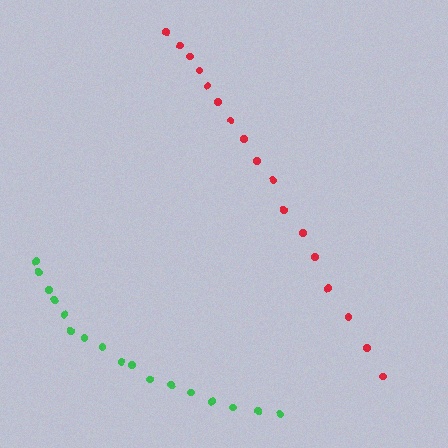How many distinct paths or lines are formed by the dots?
There are 2 distinct paths.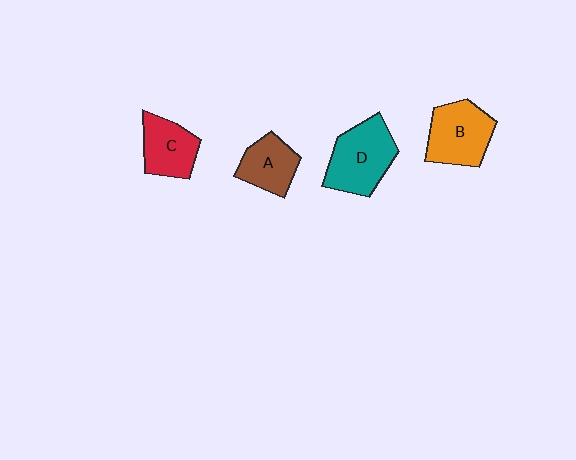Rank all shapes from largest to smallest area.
From largest to smallest: D (teal), B (orange), C (red), A (brown).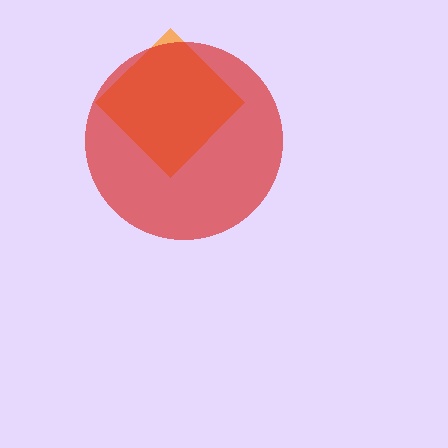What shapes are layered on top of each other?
The layered shapes are: an orange diamond, a red circle.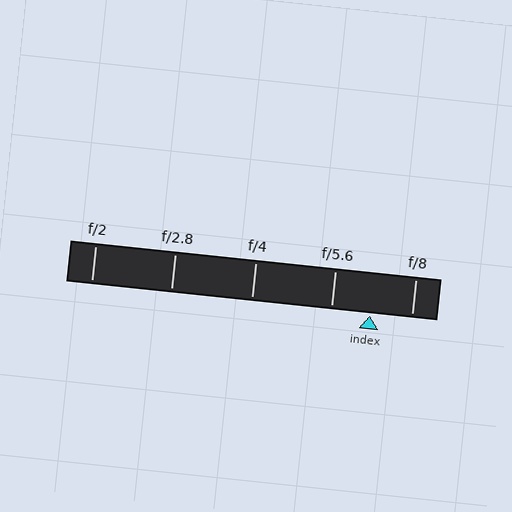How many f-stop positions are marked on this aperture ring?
There are 5 f-stop positions marked.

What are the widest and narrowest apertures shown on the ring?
The widest aperture shown is f/2 and the narrowest is f/8.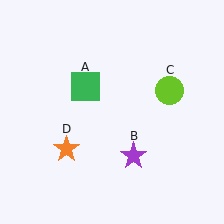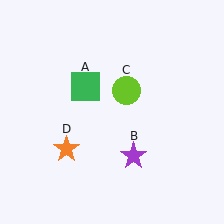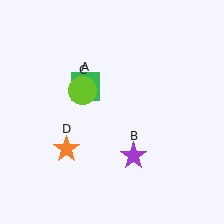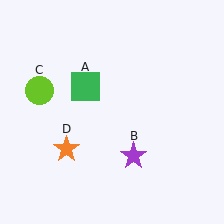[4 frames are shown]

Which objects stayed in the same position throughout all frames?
Green square (object A) and purple star (object B) and orange star (object D) remained stationary.